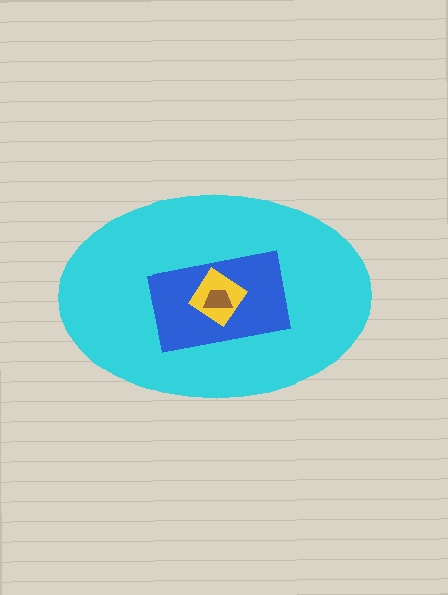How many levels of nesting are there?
4.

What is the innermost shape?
The brown trapezoid.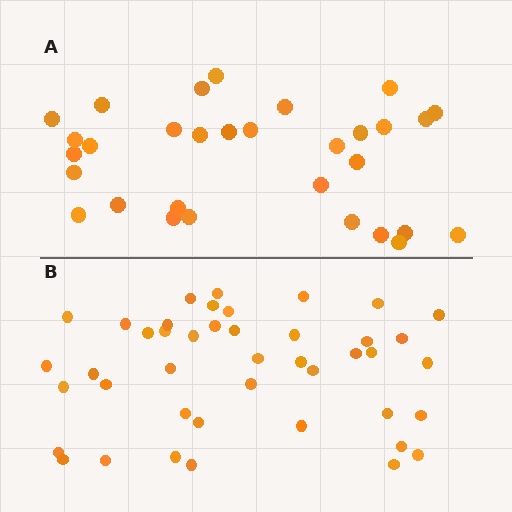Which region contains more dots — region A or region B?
Region B (the bottom region) has more dots.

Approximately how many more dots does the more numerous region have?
Region B has roughly 12 or so more dots than region A.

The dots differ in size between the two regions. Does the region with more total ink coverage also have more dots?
No. Region A has more total ink coverage because its dots are larger, but region B actually contains more individual dots. Total area can be misleading — the number of items is what matters here.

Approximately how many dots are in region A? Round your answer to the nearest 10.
About 30 dots. (The exact count is 31, which rounds to 30.)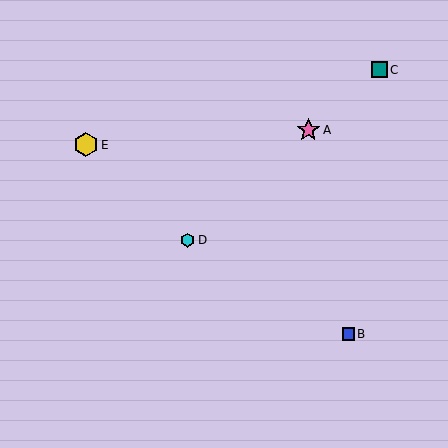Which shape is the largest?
The yellow hexagon (labeled E) is the largest.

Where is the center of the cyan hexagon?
The center of the cyan hexagon is at (188, 240).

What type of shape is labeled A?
Shape A is a pink star.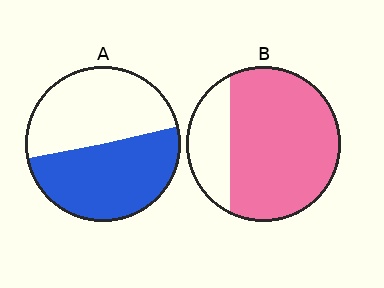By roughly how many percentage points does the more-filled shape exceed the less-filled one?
By roughly 25 percentage points (B over A).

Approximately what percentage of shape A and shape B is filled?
A is approximately 50% and B is approximately 75%.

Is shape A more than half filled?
Roughly half.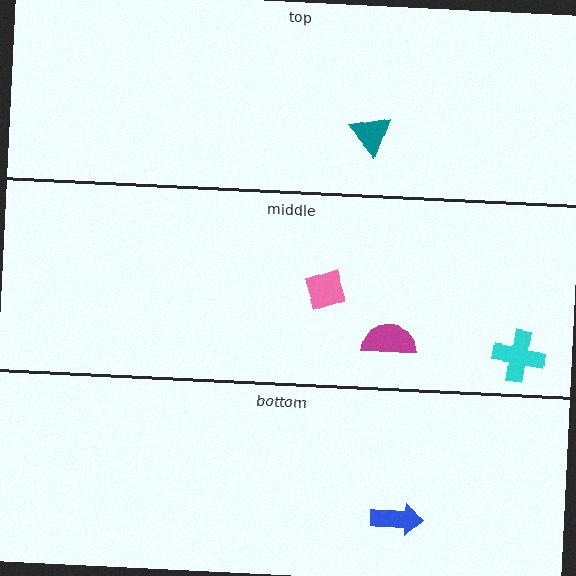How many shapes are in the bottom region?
1.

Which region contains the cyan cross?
The middle region.